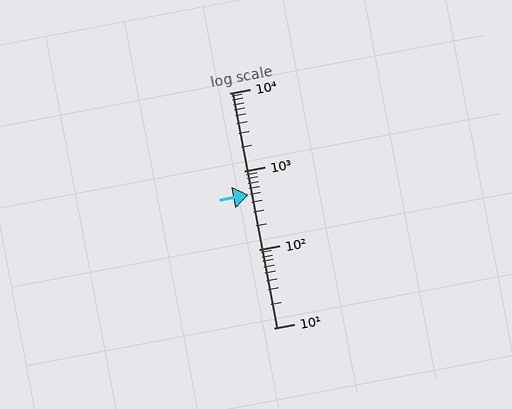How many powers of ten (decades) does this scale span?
The scale spans 3 decades, from 10 to 10000.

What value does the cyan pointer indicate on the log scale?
The pointer indicates approximately 500.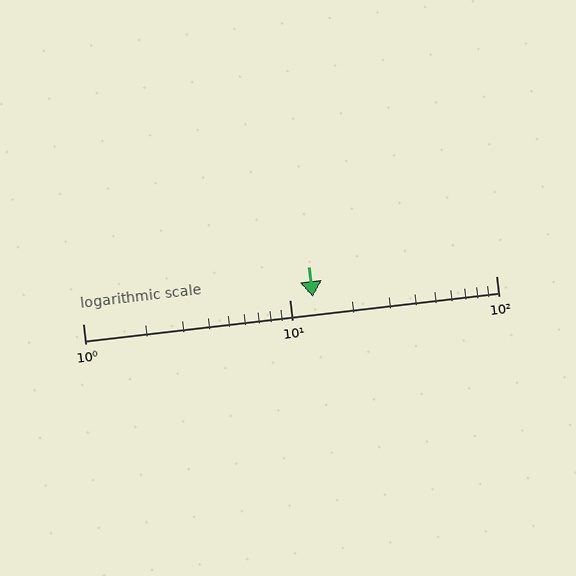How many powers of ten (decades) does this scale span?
The scale spans 2 decades, from 1 to 100.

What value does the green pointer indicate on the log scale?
The pointer indicates approximately 13.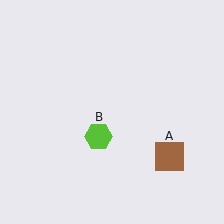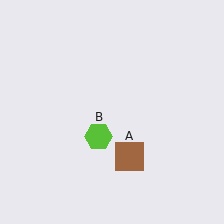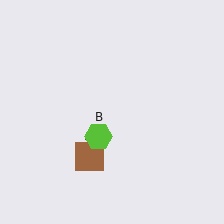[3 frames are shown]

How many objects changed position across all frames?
1 object changed position: brown square (object A).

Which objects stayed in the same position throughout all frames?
Lime hexagon (object B) remained stationary.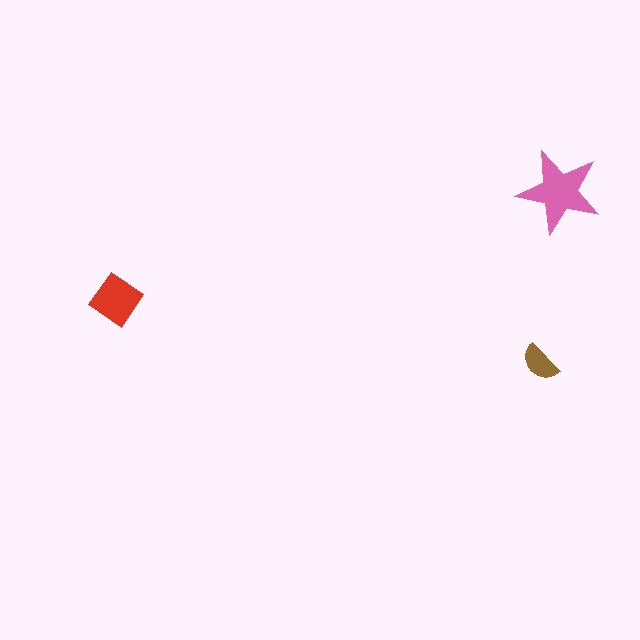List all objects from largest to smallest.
The pink star, the red diamond, the brown semicircle.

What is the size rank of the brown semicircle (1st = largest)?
3rd.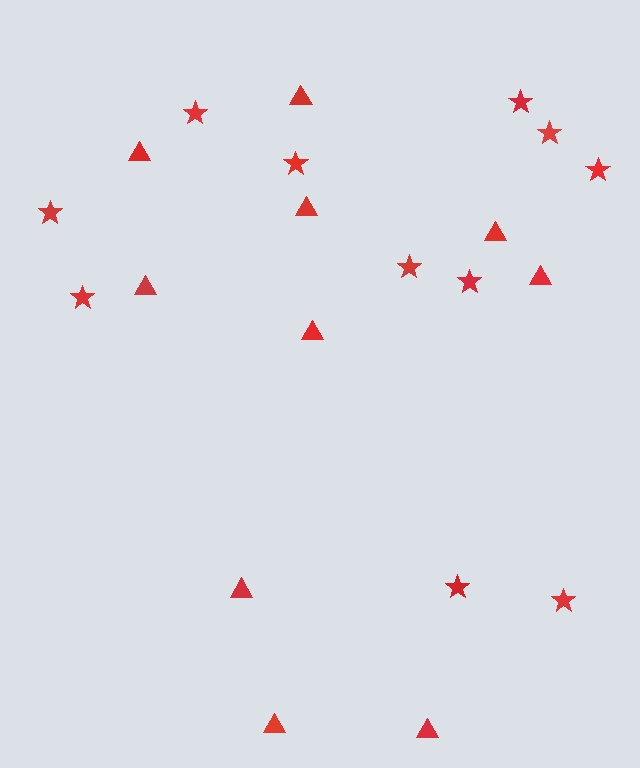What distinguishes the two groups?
There are 2 groups: one group of stars (11) and one group of triangles (10).